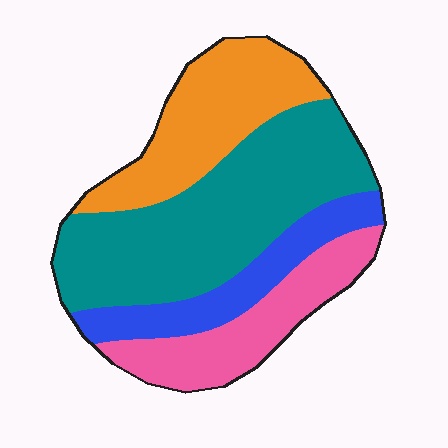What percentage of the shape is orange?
Orange takes up about one quarter (1/4) of the shape.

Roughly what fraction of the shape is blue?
Blue covers 15% of the shape.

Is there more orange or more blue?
Orange.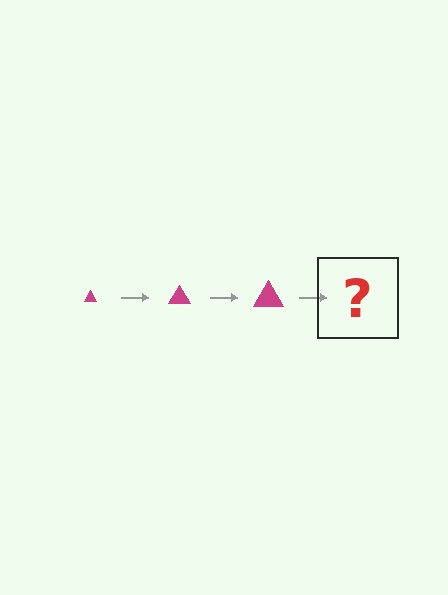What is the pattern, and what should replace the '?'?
The pattern is that the triangle gets progressively larger each step. The '?' should be a magenta triangle, larger than the previous one.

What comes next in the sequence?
The next element should be a magenta triangle, larger than the previous one.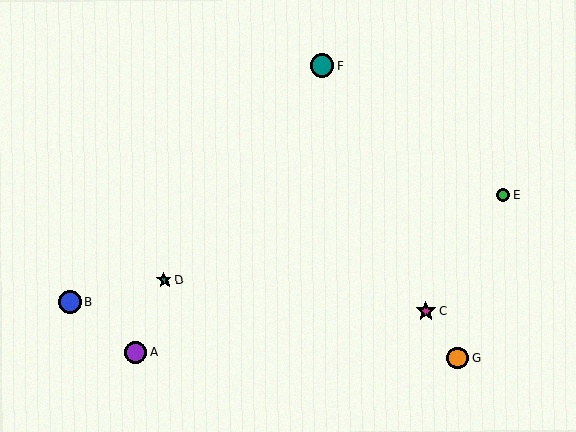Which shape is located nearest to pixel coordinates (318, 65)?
The teal circle (labeled F) at (322, 65) is nearest to that location.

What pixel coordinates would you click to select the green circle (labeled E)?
Click at (503, 195) to select the green circle E.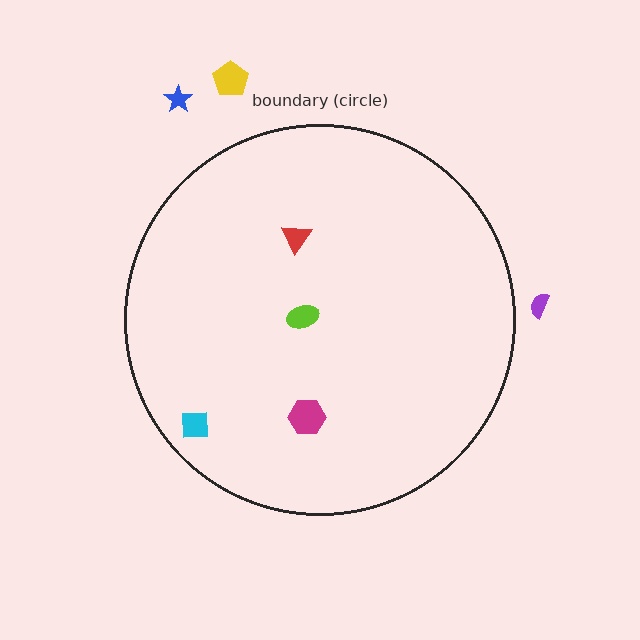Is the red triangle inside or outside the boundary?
Inside.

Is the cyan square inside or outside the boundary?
Inside.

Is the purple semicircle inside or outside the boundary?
Outside.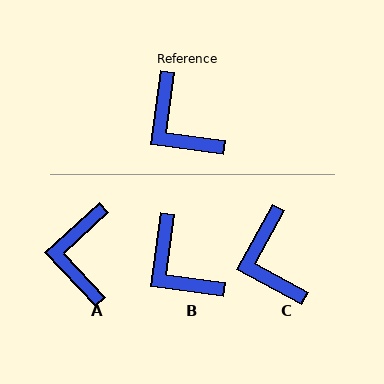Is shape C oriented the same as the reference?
No, it is off by about 21 degrees.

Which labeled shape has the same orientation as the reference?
B.